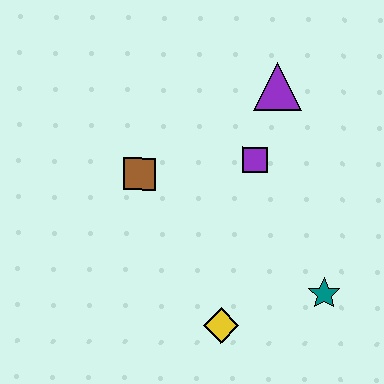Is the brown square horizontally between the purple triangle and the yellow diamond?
No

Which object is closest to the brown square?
The purple square is closest to the brown square.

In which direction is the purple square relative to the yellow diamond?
The purple square is above the yellow diamond.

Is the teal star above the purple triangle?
No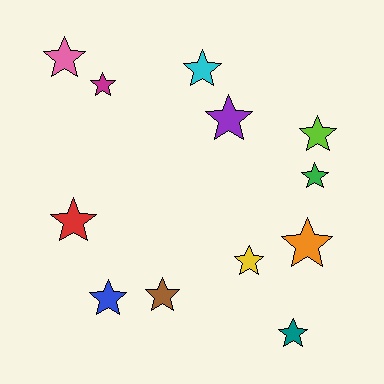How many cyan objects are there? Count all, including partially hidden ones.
There is 1 cyan object.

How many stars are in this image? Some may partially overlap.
There are 12 stars.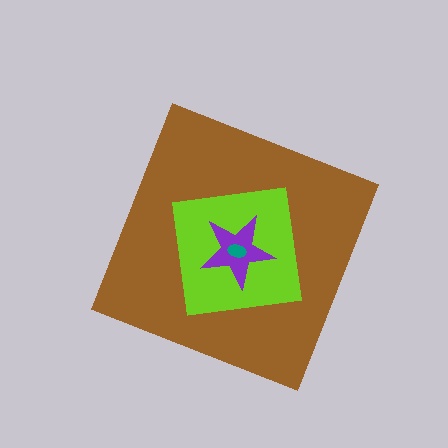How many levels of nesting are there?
4.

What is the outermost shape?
The brown diamond.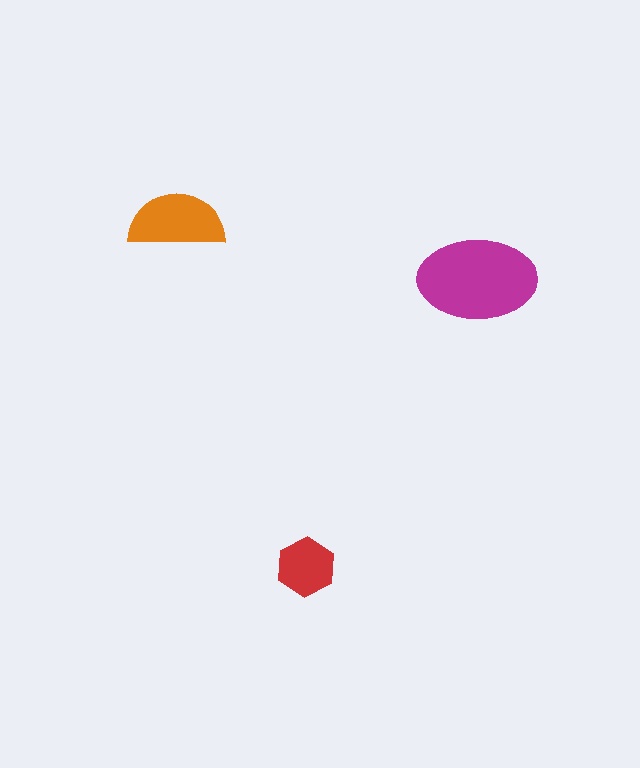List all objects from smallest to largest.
The red hexagon, the orange semicircle, the magenta ellipse.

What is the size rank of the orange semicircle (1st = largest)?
2nd.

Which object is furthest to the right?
The magenta ellipse is rightmost.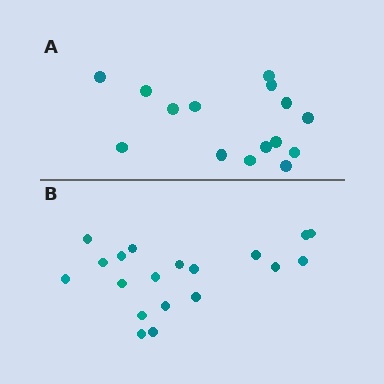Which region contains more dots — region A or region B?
Region B (the bottom region) has more dots.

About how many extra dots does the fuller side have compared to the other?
Region B has about 4 more dots than region A.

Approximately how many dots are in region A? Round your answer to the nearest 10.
About 20 dots. (The exact count is 15, which rounds to 20.)